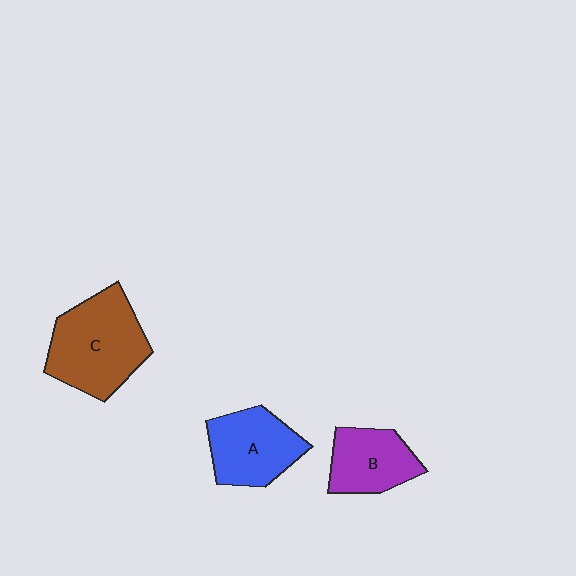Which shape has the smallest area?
Shape B (purple).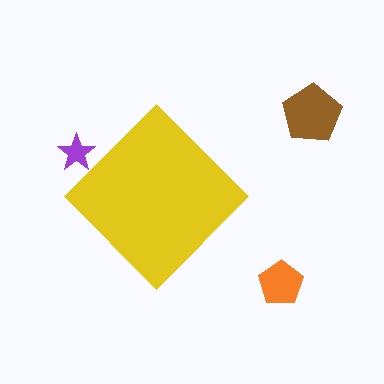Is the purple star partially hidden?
Yes, the purple star is partially hidden behind the yellow diamond.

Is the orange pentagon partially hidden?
No, the orange pentagon is fully visible.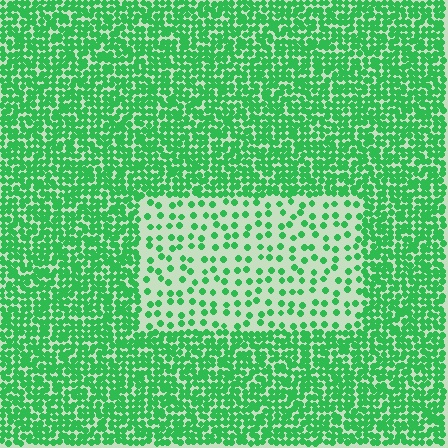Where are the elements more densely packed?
The elements are more densely packed outside the rectangle boundary.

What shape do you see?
I see a rectangle.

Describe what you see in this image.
The image contains small green elements arranged at two different densities. A rectangle-shaped region is visible where the elements are less densely packed than the surrounding area.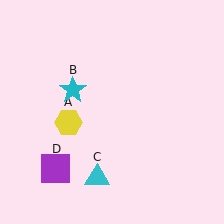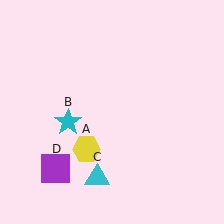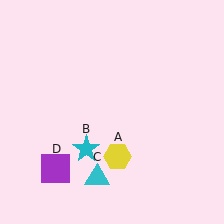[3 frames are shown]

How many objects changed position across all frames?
2 objects changed position: yellow hexagon (object A), cyan star (object B).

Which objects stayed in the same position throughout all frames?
Cyan triangle (object C) and purple square (object D) remained stationary.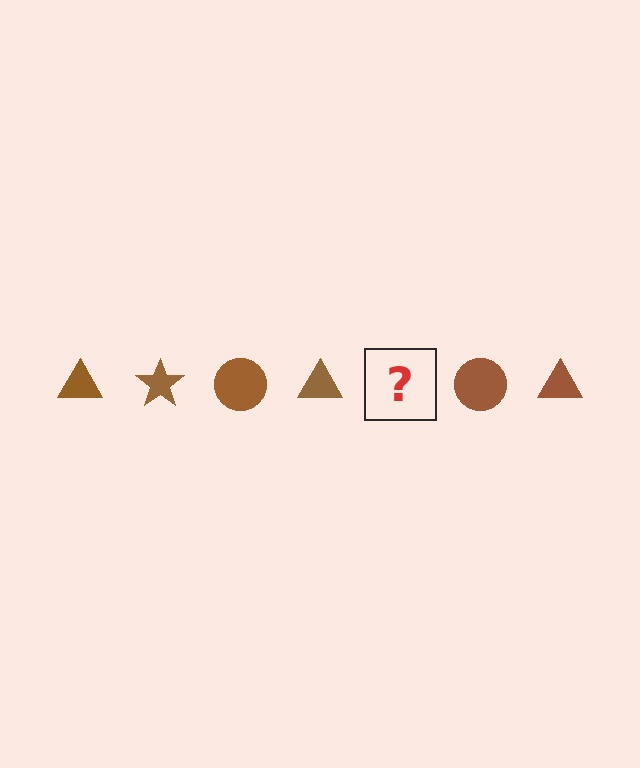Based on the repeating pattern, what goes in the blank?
The blank should be a brown star.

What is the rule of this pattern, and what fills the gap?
The rule is that the pattern cycles through triangle, star, circle shapes in brown. The gap should be filled with a brown star.